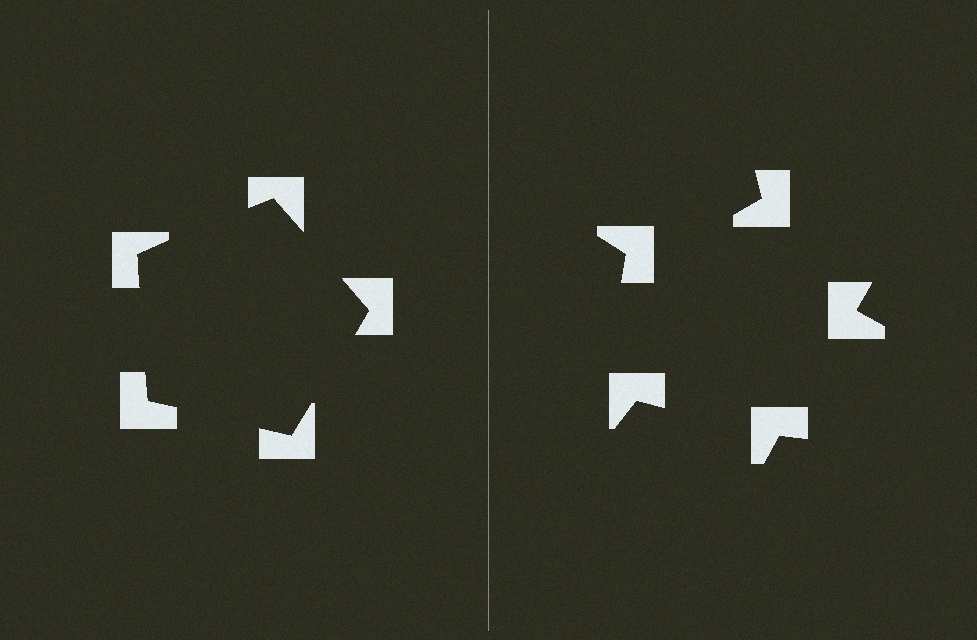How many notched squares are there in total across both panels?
10 — 5 on each side.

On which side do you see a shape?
An illusory pentagon appears on the left side. On the right side the wedge cuts are rotated, so no coherent shape forms.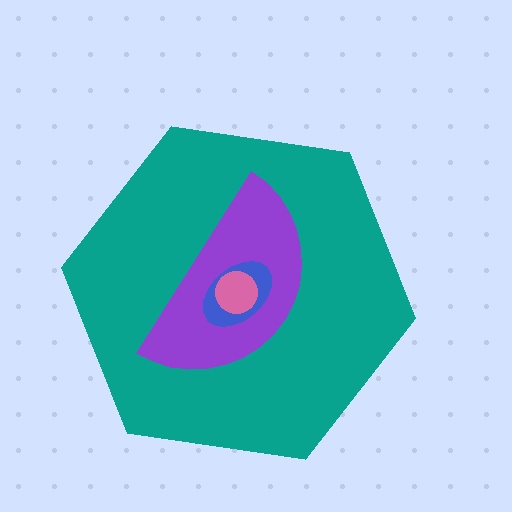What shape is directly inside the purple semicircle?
The blue ellipse.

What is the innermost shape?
The pink circle.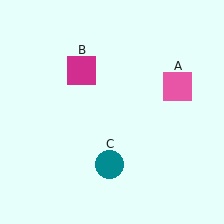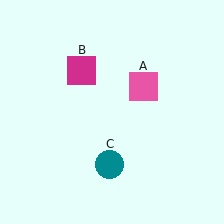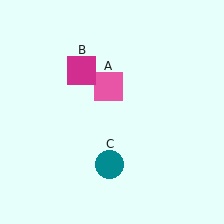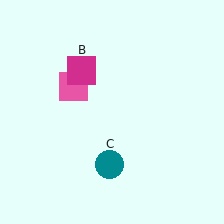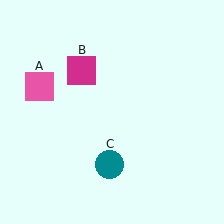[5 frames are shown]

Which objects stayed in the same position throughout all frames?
Magenta square (object B) and teal circle (object C) remained stationary.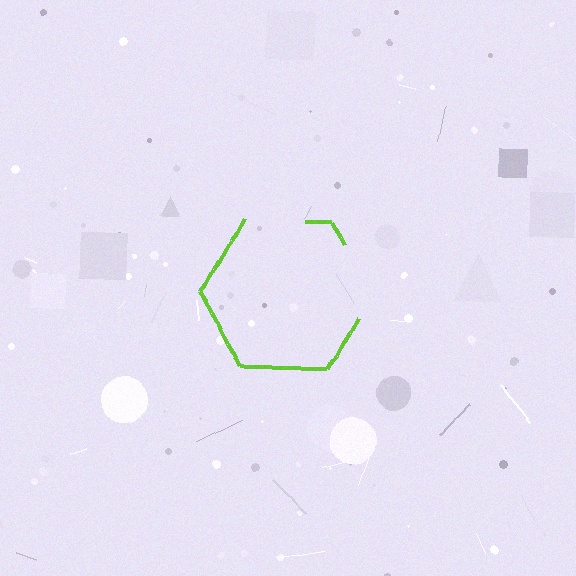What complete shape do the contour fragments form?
The contour fragments form a hexagon.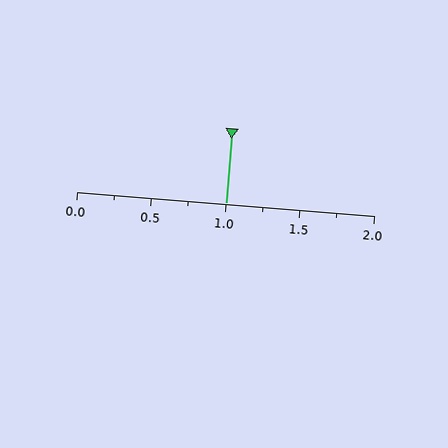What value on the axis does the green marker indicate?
The marker indicates approximately 1.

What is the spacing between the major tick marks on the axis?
The major ticks are spaced 0.5 apart.